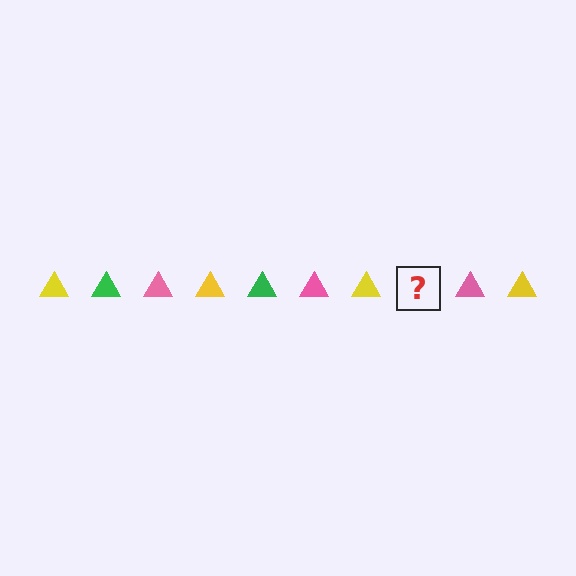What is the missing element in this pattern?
The missing element is a green triangle.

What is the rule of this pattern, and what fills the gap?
The rule is that the pattern cycles through yellow, green, pink triangles. The gap should be filled with a green triangle.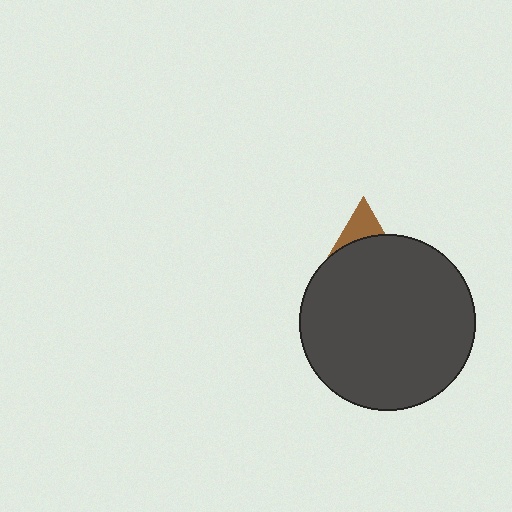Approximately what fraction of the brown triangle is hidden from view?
Roughly 66% of the brown triangle is hidden behind the dark gray circle.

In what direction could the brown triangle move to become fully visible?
The brown triangle could move up. That would shift it out from behind the dark gray circle entirely.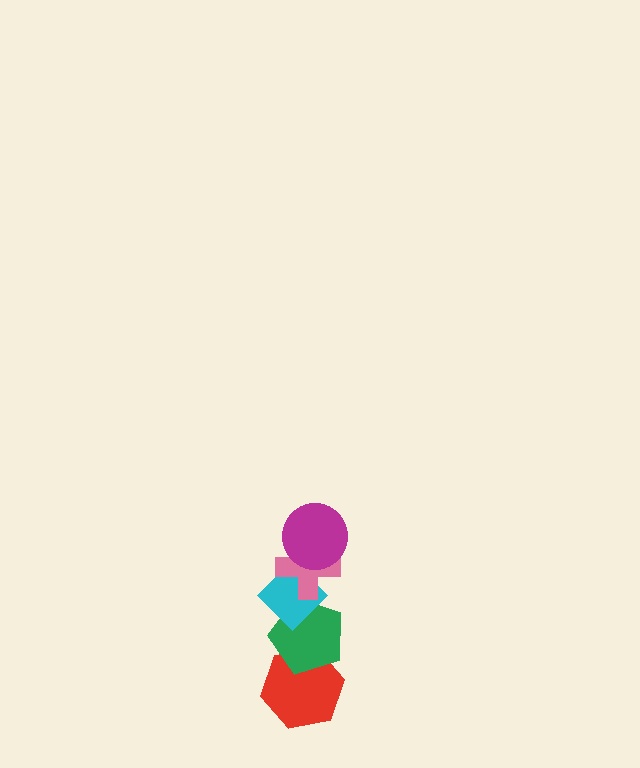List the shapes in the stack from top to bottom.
From top to bottom: the magenta circle, the pink cross, the cyan diamond, the green pentagon, the red hexagon.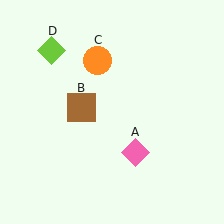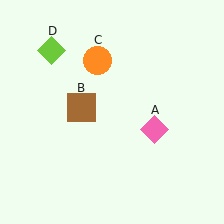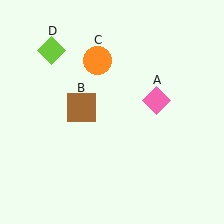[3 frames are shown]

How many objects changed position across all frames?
1 object changed position: pink diamond (object A).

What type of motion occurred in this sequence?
The pink diamond (object A) rotated counterclockwise around the center of the scene.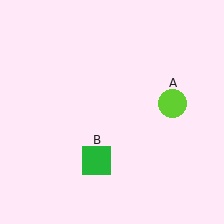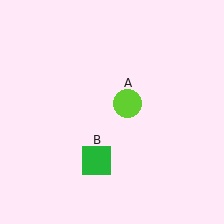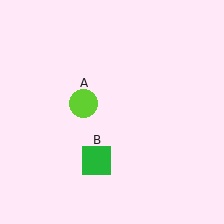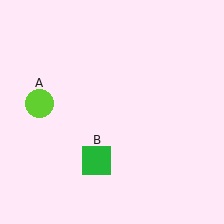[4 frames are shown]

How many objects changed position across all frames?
1 object changed position: lime circle (object A).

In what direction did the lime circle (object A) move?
The lime circle (object A) moved left.